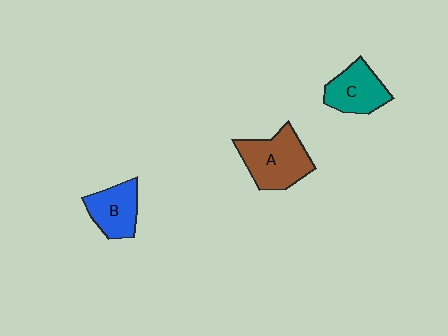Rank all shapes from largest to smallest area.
From largest to smallest: A (brown), C (teal), B (blue).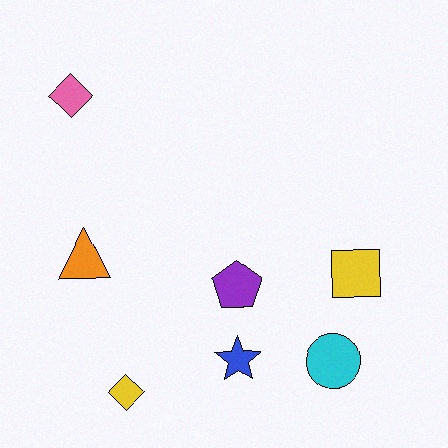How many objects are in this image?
There are 7 objects.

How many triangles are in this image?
There is 1 triangle.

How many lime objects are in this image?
There are no lime objects.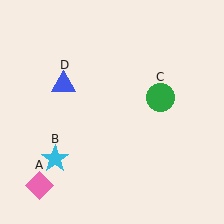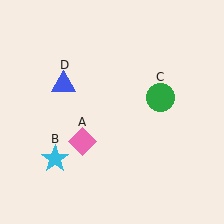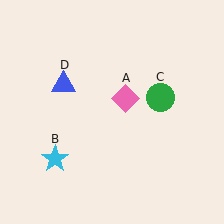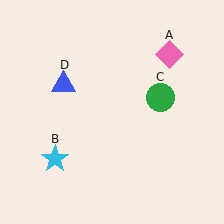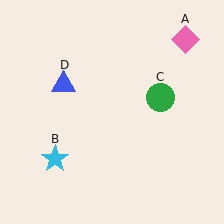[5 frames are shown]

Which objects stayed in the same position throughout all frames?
Cyan star (object B) and green circle (object C) and blue triangle (object D) remained stationary.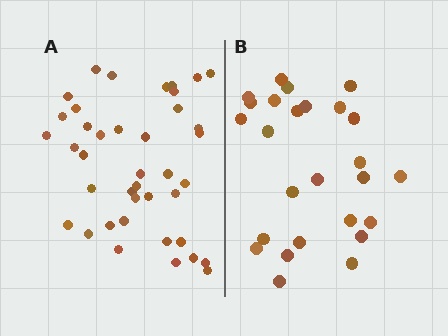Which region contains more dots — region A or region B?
Region A (the left region) has more dots.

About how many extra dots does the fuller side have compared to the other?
Region A has approximately 15 more dots than region B.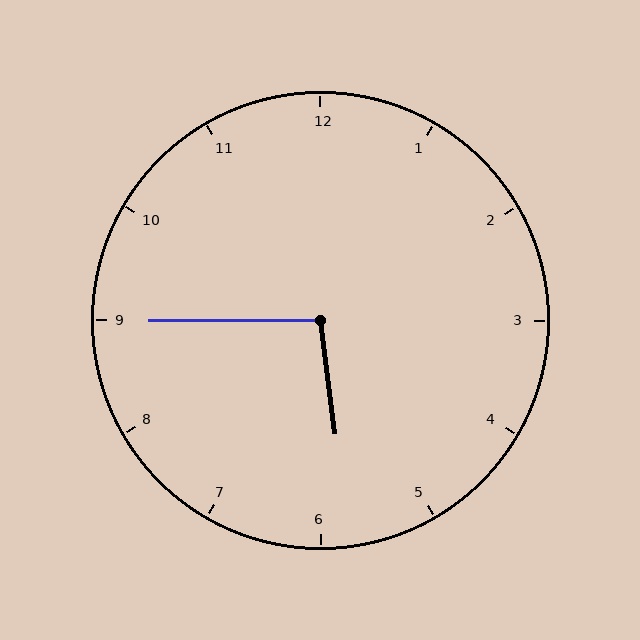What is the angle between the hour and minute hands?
Approximately 98 degrees.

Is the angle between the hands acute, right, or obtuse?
It is obtuse.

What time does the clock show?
5:45.